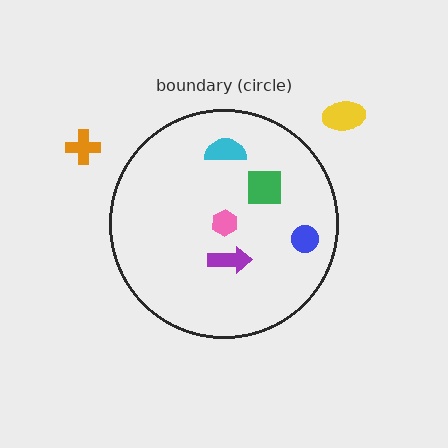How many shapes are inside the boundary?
5 inside, 2 outside.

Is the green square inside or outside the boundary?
Inside.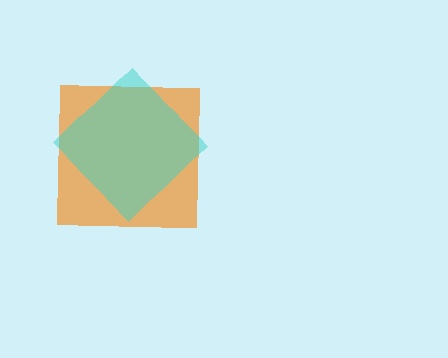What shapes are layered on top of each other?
The layered shapes are: an orange square, a cyan diamond.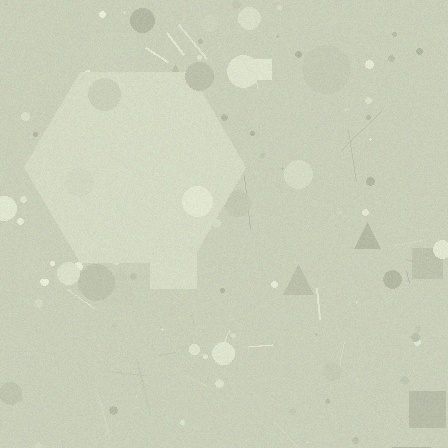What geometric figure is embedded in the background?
A hexagon is embedded in the background.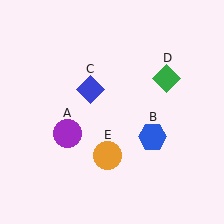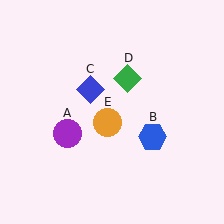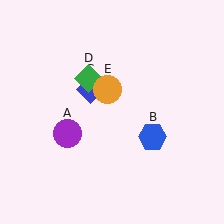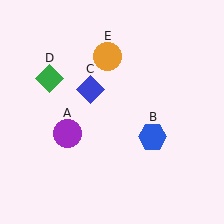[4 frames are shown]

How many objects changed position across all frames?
2 objects changed position: green diamond (object D), orange circle (object E).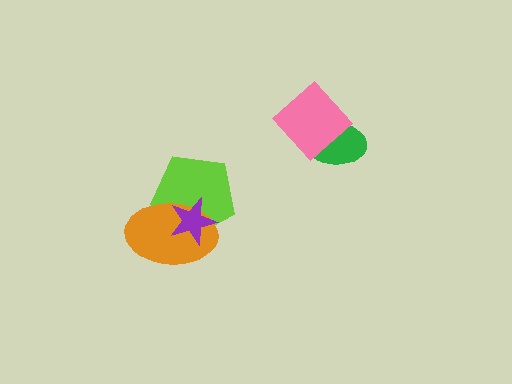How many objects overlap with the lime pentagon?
2 objects overlap with the lime pentagon.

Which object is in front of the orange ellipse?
The purple star is in front of the orange ellipse.